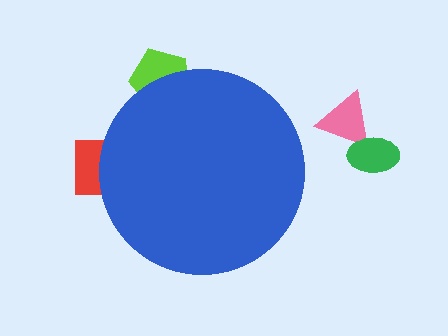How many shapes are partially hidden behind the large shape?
2 shapes are partially hidden.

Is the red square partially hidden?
Yes, the red square is partially hidden behind the blue circle.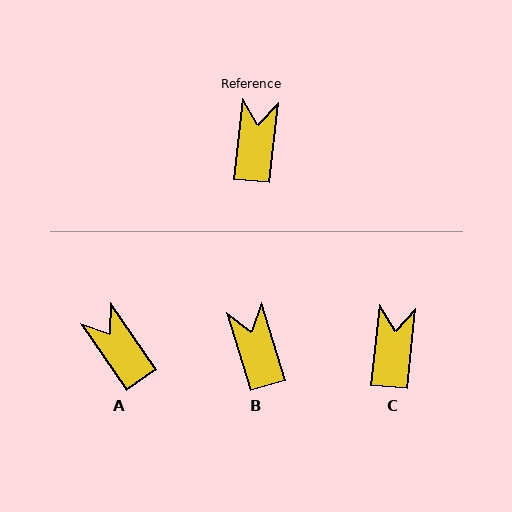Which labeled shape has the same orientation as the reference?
C.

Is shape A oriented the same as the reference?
No, it is off by about 40 degrees.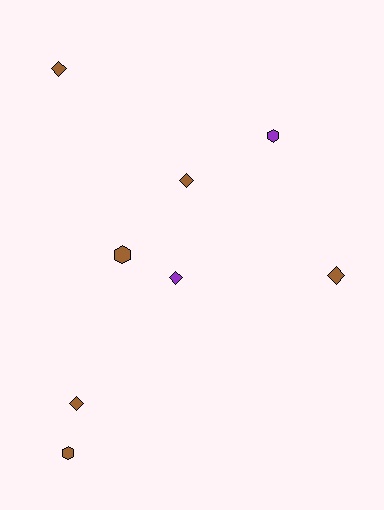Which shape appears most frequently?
Diamond, with 5 objects.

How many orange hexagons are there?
There are no orange hexagons.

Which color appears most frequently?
Brown, with 6 objects.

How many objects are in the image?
There are 8 objects.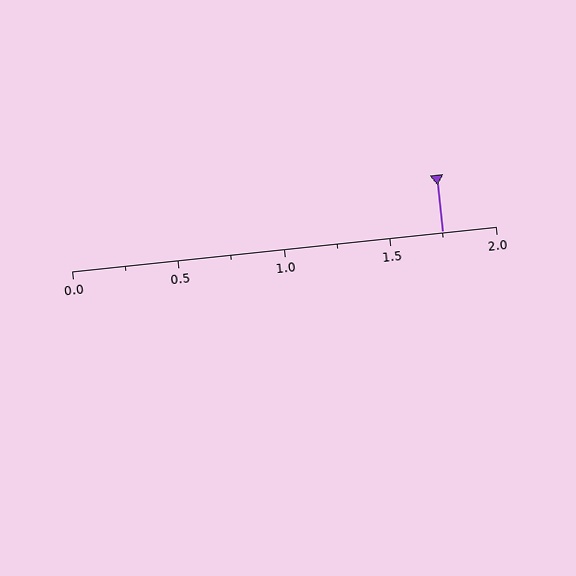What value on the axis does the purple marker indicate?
The marker indicates approximately 1.75.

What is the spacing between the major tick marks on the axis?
The major ticks are spaced 0.5 apart.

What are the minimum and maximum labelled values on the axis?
The axis runs from 0.0 to 2.0.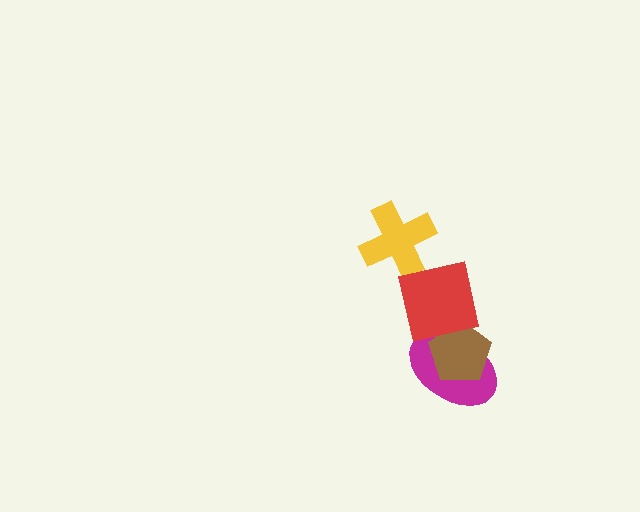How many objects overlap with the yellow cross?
1 object overlaps with the yellow cross.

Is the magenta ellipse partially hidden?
Yes, it is partially covered by another shape.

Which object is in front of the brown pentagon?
The red square is in front of the brown pentagon.